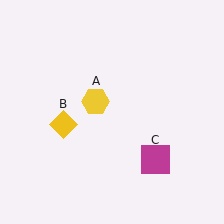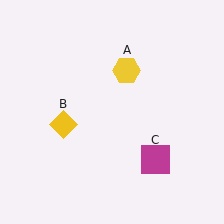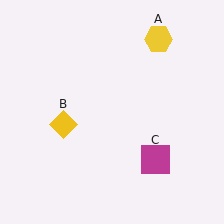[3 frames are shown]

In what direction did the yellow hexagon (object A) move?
The yellow hexagon (object A) moved up and to the right.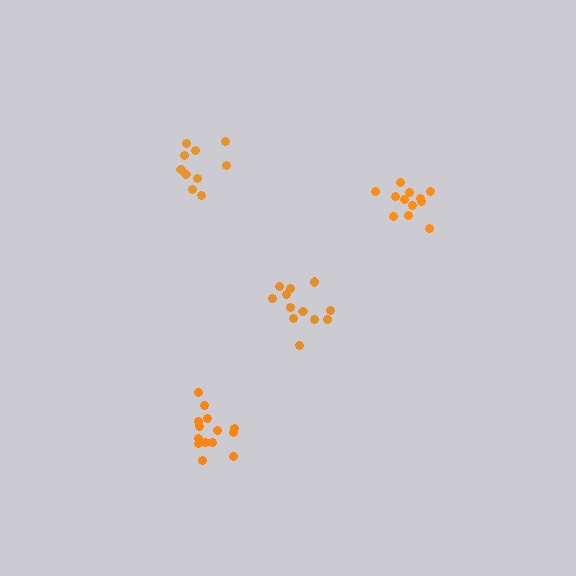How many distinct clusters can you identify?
There are 4 distinct clusters.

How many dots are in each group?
Group 1: 12 dots, Group 2: 12 dots, Group 3: 15 dots, Group 4: 10 dots (49 total).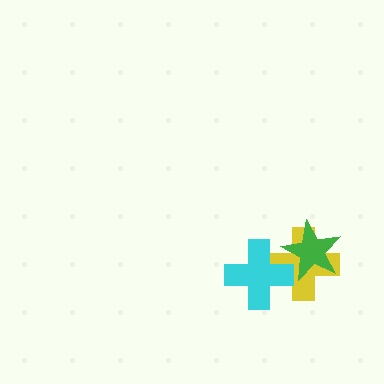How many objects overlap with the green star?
2 objects overlap with the green star.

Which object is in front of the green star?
The cyan cross is in front of the green star.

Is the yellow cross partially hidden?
Yes, it is partially covered by another shape.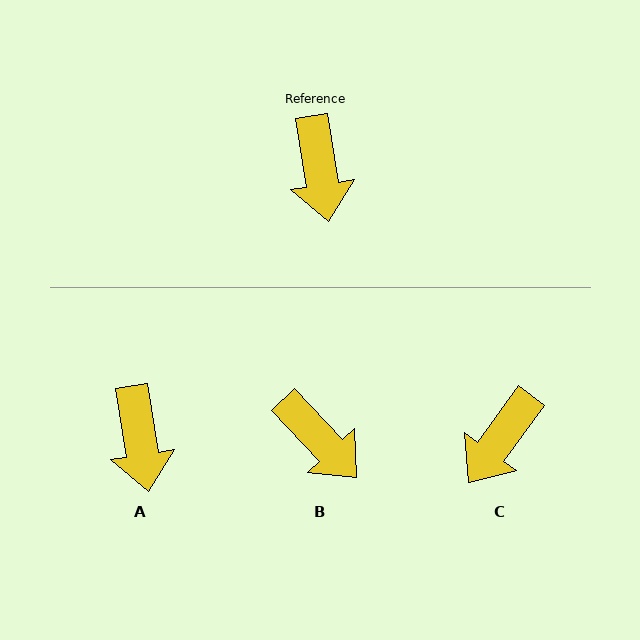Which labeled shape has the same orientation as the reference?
A.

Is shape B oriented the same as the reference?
No, it is off by about 34 degrees.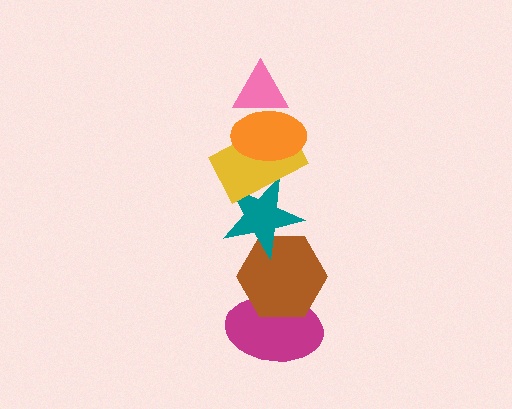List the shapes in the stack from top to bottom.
From top to bottom: the pink triangle, the orange ellipse, the yellow rectangle, the teal star, the brown hexagon, the magenta ellipse.